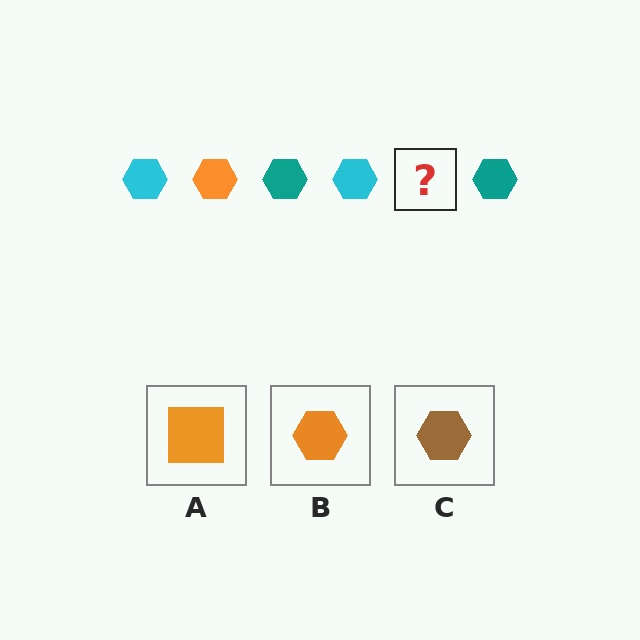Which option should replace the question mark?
Option B.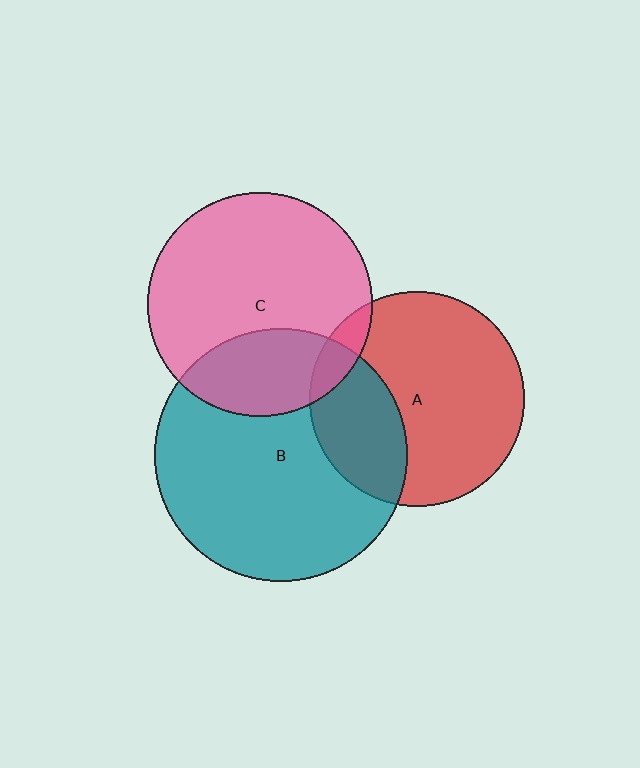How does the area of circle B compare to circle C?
Approximately 1.3 times.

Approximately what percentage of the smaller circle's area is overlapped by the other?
Approximately 10%.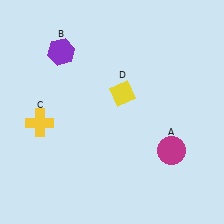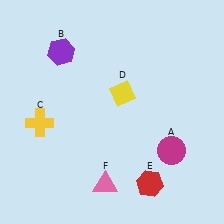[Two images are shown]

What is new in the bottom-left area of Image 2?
A pink triangle (F) was added in the bottom-left area of Image 2.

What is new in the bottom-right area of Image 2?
A red hexagon (E) was added in the bottom-right area of Image 2.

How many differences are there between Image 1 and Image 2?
There are 2 differences between the two images.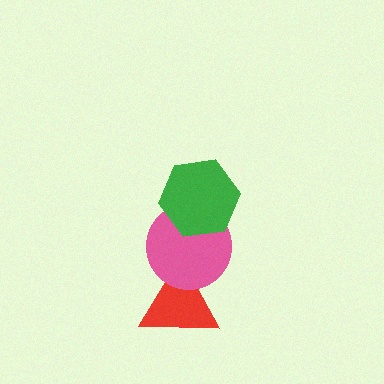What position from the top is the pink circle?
The pink circle is 2nd from the top.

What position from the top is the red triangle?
The red triangle is 3rd from the top.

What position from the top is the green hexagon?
The green hexagon is 1st from the top.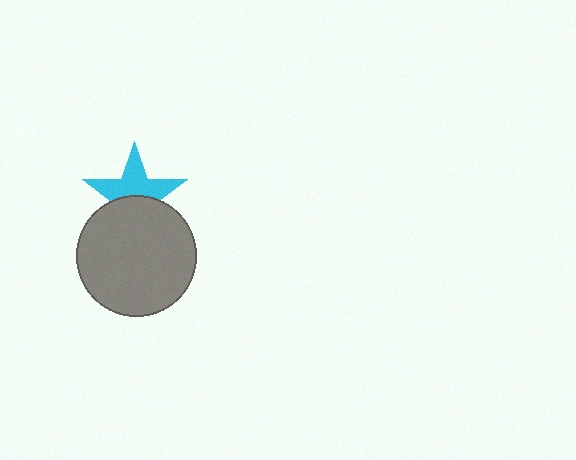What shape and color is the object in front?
The object in front is a gray circle.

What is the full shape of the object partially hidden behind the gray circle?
The partially hidden object is a cyan star.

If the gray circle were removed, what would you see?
You would see the complete cyan star.